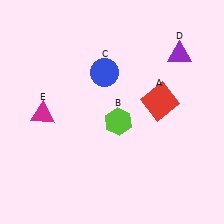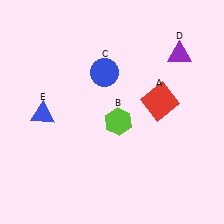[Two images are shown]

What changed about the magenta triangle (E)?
In Image 1, E is magenta. In Image 2, it changed to blue.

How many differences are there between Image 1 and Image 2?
There is 1 difference between the two images.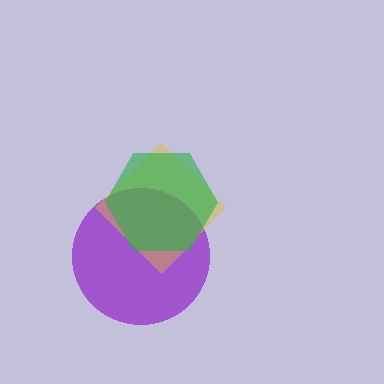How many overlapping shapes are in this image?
There are 3 overlapping shapes in the image.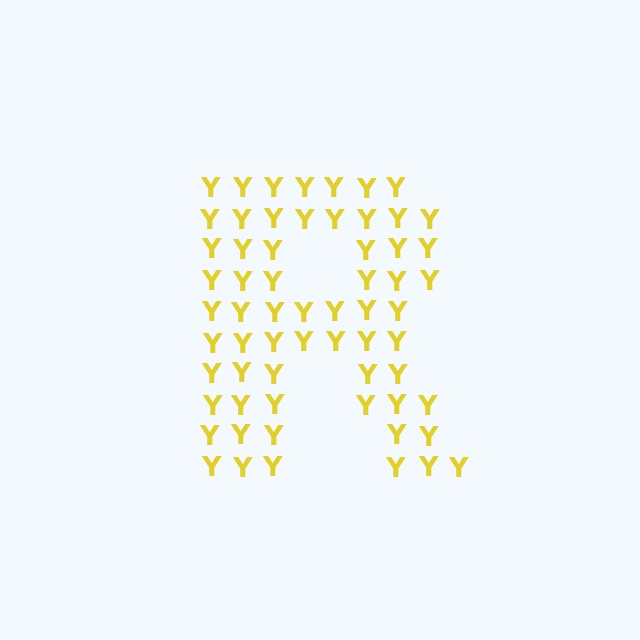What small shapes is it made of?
It is made of small letter Y's.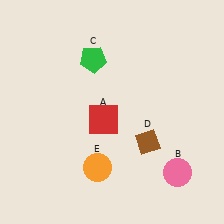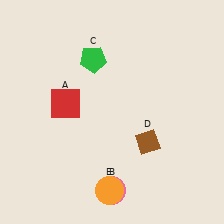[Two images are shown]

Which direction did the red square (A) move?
The red square (A) moved left.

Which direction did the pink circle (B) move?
The pink circle (B) moved left.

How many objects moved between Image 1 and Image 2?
3 objects moved between the two images.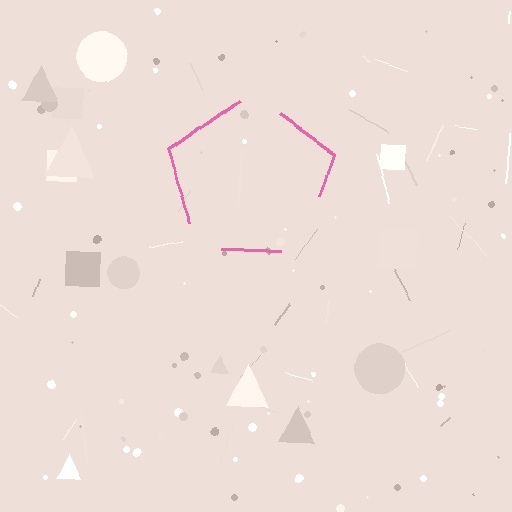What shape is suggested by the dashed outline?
The dashed outline suggests a pentagon.